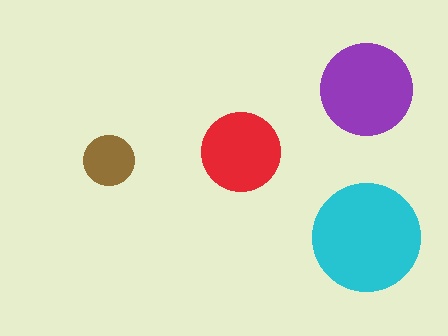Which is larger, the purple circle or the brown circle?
The purple one.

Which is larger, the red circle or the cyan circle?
The cyan one.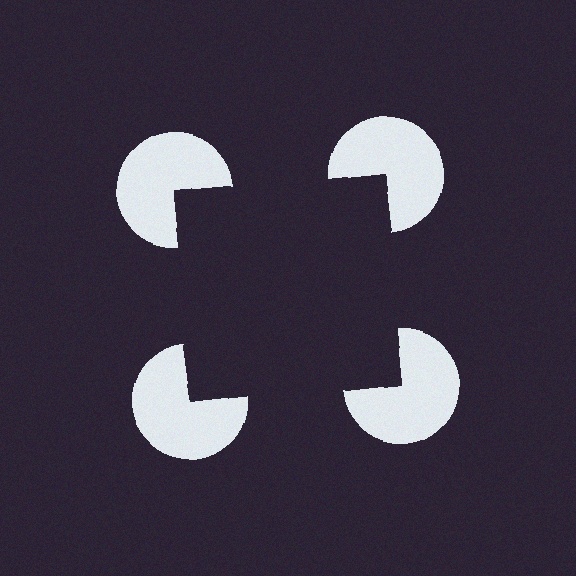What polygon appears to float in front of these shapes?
An illusory square — its edges are inferred from the aligned wedge cuts in the pac-man discs, not physically drawn.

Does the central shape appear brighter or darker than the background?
It typically appears slightly darker than the background, even though no actual brightness change is drawn.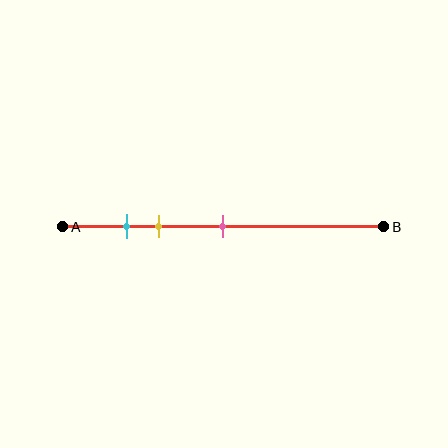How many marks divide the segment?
There are 3 marks dividing the segment.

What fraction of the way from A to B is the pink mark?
The pink mark is approximately 50% (0.5) of the way from A to B.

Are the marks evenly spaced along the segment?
No, the marks are not evenly spaced.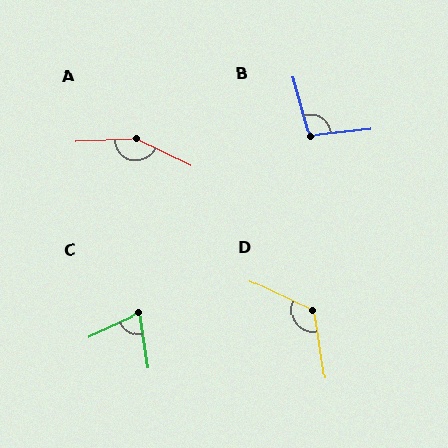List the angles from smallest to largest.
C (74°), B (99°), D (124°), A (151°).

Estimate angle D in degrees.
Approximately 124 degrees.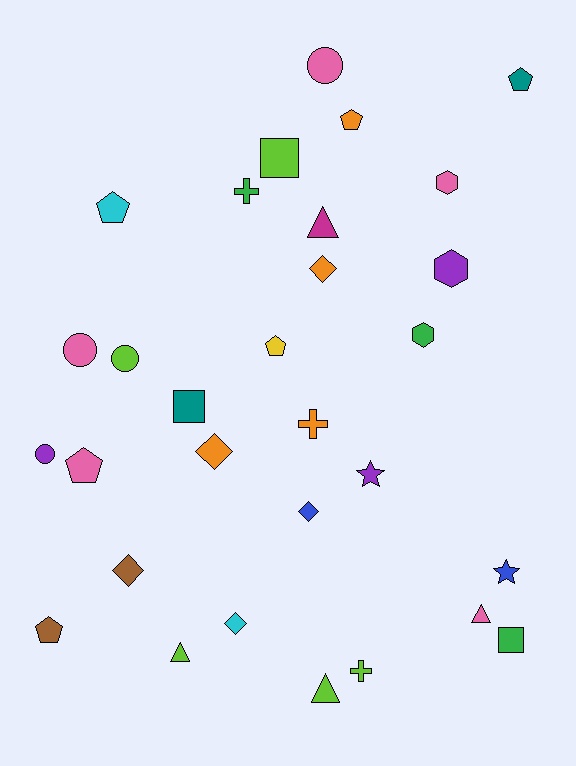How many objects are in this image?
There are 30 objects.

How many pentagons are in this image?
There are 6 pentagons.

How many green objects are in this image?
There are 3 green objects.